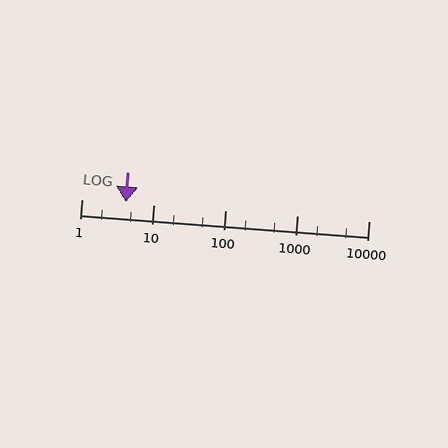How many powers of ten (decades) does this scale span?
The scale spans 4 decades, from 1 to 10000.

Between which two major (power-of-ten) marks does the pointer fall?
The pointer is between 1 and 10.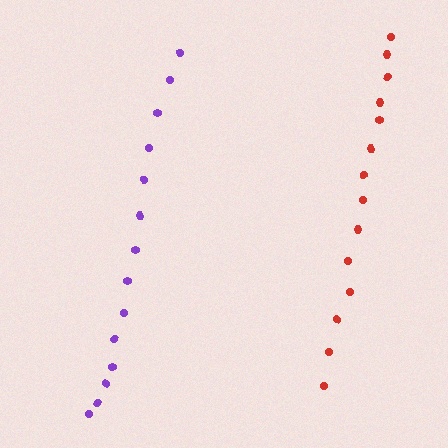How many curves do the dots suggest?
There are 2 distinct paths.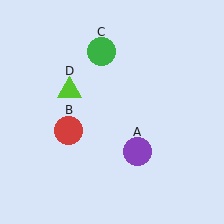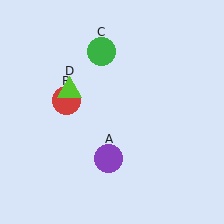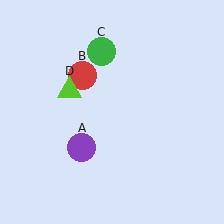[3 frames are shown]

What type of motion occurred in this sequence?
The purple circle (object A), red circle (object B) rotated clockwise around the center of the scene.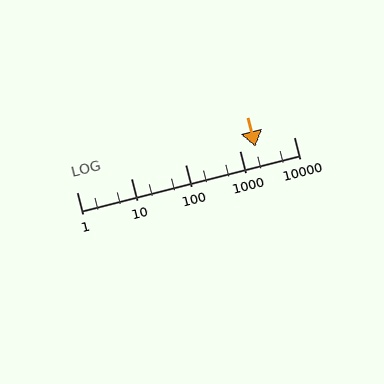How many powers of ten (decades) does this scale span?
The scale spans 4 decades, from 1 to 10000.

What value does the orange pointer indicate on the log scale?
The pointer indicates approximately 2000.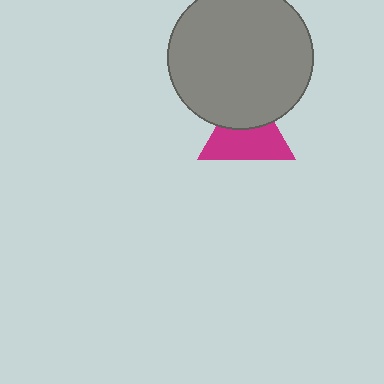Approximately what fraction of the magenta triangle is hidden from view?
Roughly 40% of the magenta triangle is hidden behind the gray circle.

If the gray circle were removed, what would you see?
You would see the complete magenta triangle.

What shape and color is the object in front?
The object in front is a gray circle.